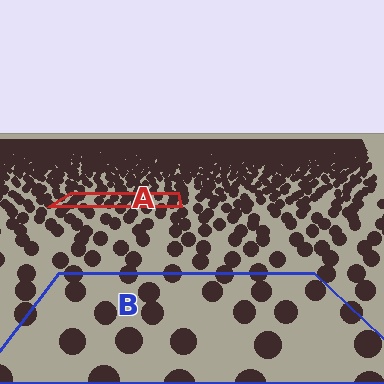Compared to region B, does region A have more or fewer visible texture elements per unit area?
Region A has more texture elements per unit area — they are packed more densely because it is farther away.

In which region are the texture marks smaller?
The texture marks are smaller in region A, because it is farther away.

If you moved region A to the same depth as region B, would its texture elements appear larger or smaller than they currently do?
They would appear larger. At a closer depth, the same texture elements are projected at a bigger on-screen size.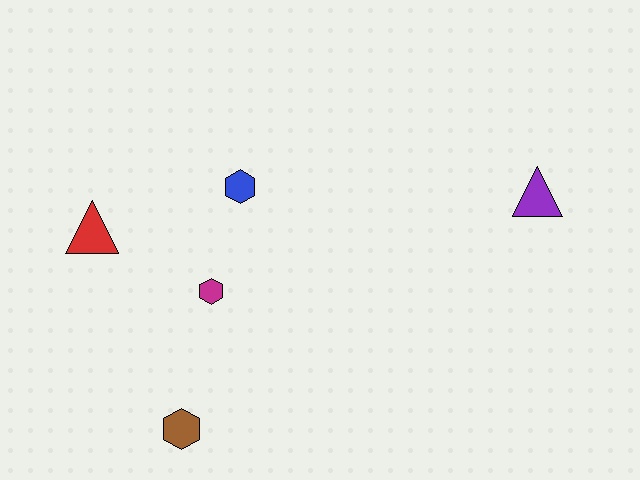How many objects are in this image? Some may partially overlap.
There are 5 objects.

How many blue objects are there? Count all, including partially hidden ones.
There is 1 blue object.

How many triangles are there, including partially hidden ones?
There are 2 triangles.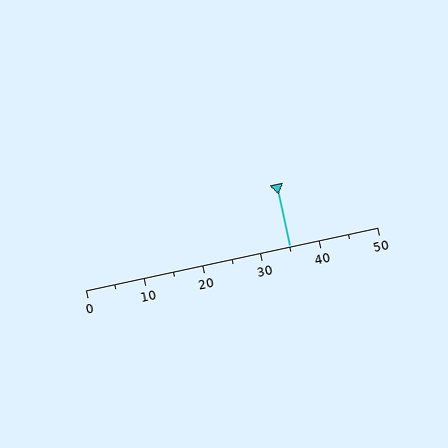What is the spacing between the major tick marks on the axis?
The major ticks are spaced 10 apart.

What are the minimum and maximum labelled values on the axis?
The axis runs from 0 to 50.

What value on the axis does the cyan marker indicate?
The marker indicates approximately 35.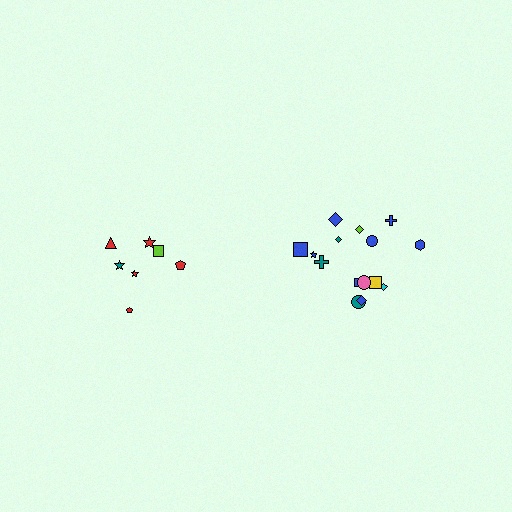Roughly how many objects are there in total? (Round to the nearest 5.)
Roughly 20 objects in total.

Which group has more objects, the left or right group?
The right group.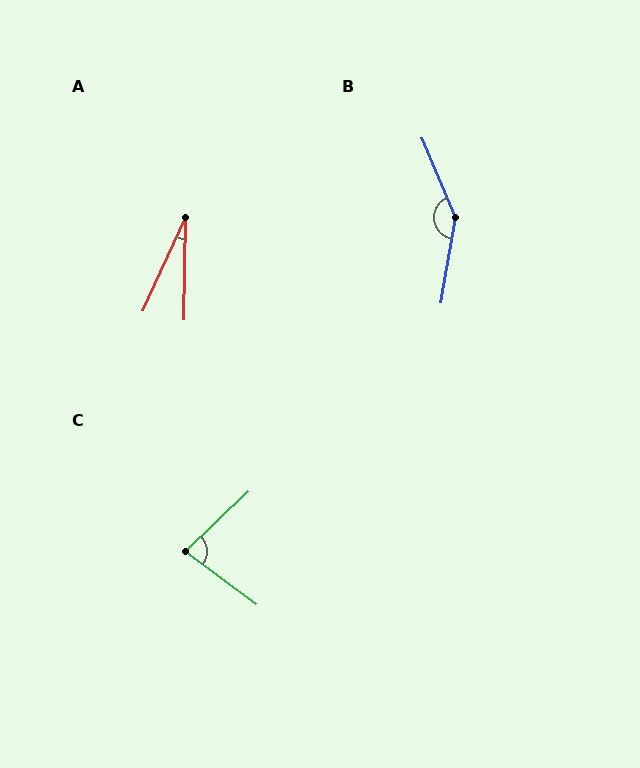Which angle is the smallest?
A, at approximately 24 degrees.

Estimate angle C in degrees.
Approximately 80 degrees.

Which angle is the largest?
B, at approximately 147 degrees.